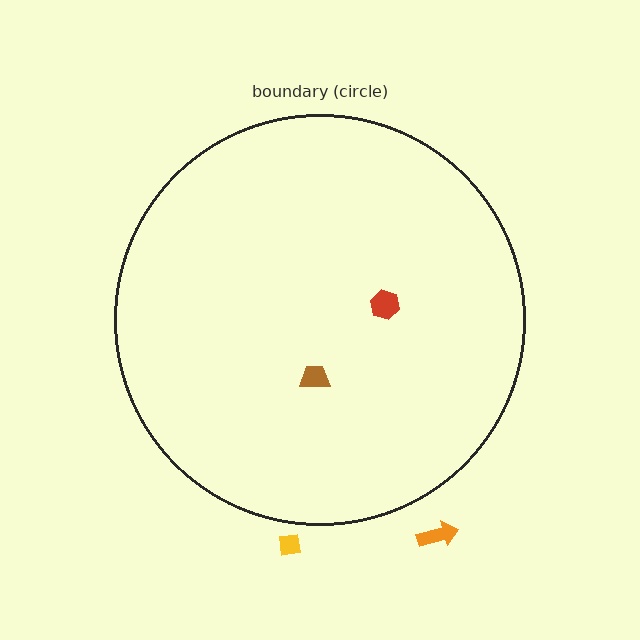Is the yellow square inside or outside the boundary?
Outside.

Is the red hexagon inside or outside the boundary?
Inside.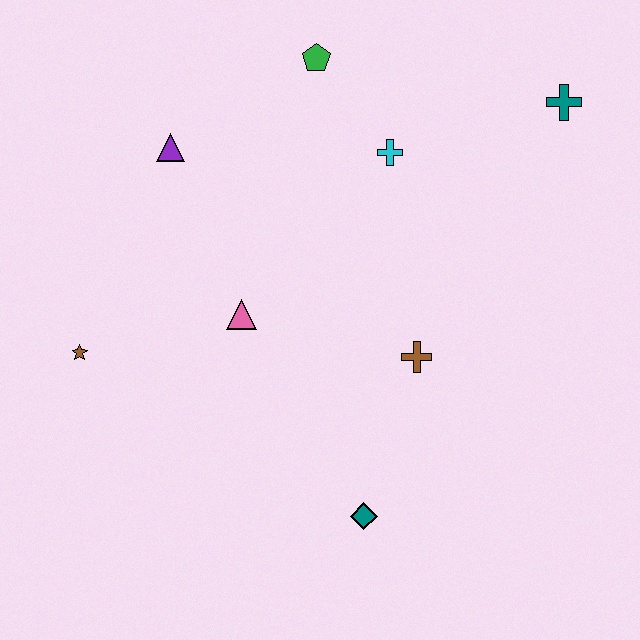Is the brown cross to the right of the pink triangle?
Yes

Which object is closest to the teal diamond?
The brown cross is closest to the teal diamond.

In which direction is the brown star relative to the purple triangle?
The brown star is below the purple triangle.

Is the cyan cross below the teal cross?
Yes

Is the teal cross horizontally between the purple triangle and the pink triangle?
No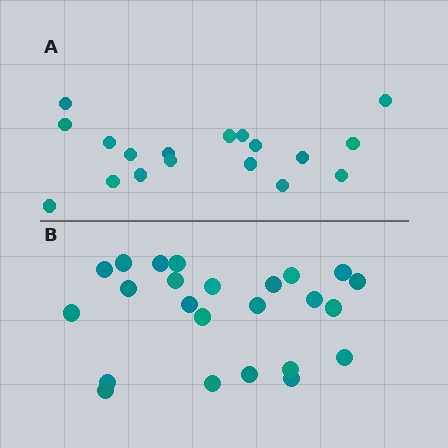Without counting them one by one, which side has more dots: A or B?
Region B (the bottom region) has more dots.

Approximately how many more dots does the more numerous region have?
Region B has about 6 more dots than region A.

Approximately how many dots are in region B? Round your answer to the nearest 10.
About 20 dots. (The exact count is 24, which rounds to 20.)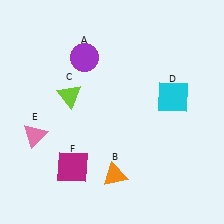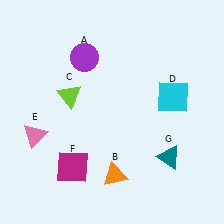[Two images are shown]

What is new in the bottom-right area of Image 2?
A teal triangle (G) was added in the bottom-right area of Image 2.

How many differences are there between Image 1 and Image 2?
There is 1 difference between the two images.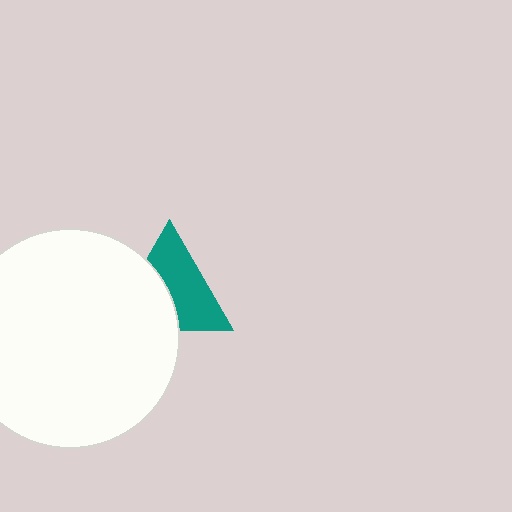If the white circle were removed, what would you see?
You would see the complete teal triangle.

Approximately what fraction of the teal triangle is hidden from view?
Roughly 43% of the teal triangle is hidden behind the white circle.